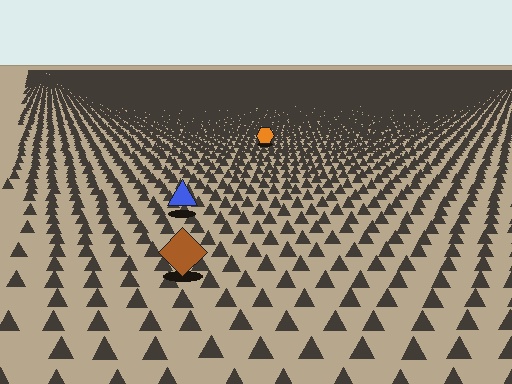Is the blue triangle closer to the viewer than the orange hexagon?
Yes. The blue triangle is closer — you can tell from the texture gradient: the ground texture is coarser near it.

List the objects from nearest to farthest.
From nearest to farthest: the brown diamond, the blue triangle, the orange hexagon.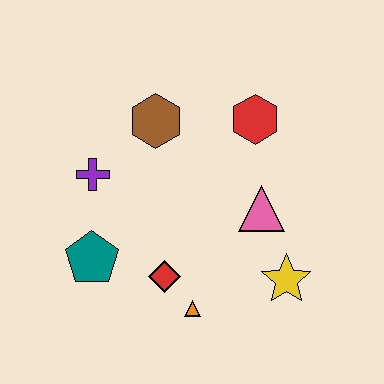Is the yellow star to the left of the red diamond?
No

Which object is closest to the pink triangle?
The yellow star is closest to the pink triangle.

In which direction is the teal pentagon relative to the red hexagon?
The teal pentagon is to the left of the red hexagon.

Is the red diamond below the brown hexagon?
Yes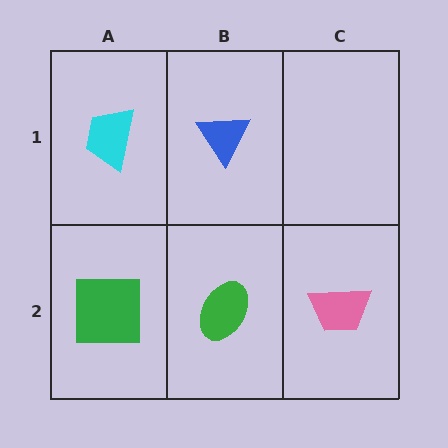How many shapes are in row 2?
3 shapes.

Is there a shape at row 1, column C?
No, that cell is empty.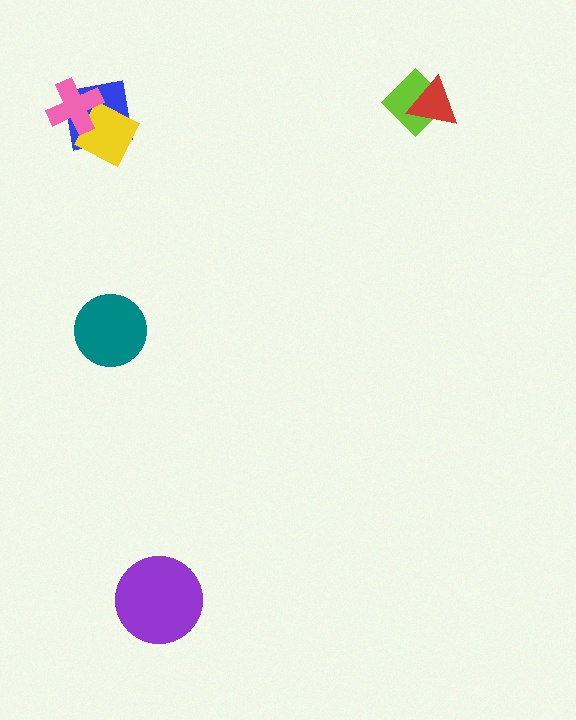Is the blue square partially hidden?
Yes, it is partially covered by another shape.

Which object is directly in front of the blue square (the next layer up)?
The yellow diamond is directly in front of the blue square.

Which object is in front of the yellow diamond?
The pink cross is in front of the yellow diamond.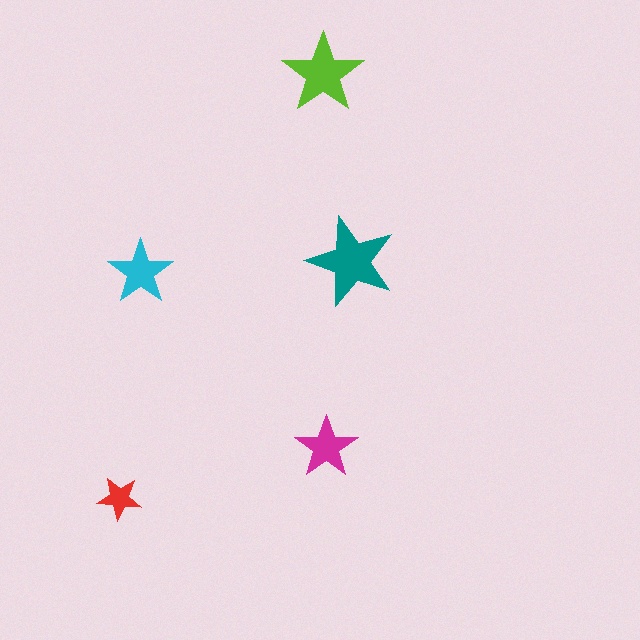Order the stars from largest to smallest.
the teal one, the lime one, the cyan one, the magenta one, the red one.